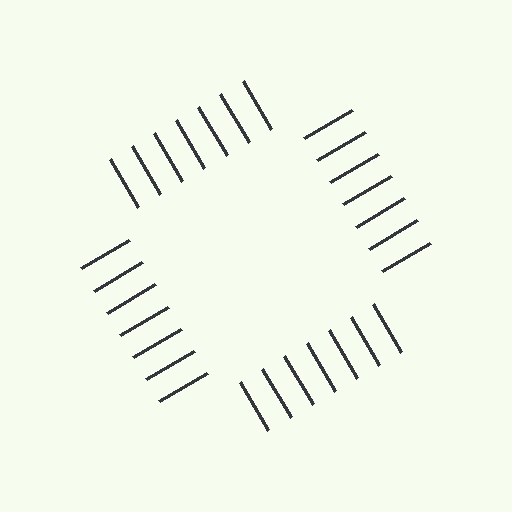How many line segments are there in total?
28 — 7 along each of the 4 edges.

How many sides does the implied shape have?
4 sides — the line-ends trace a square.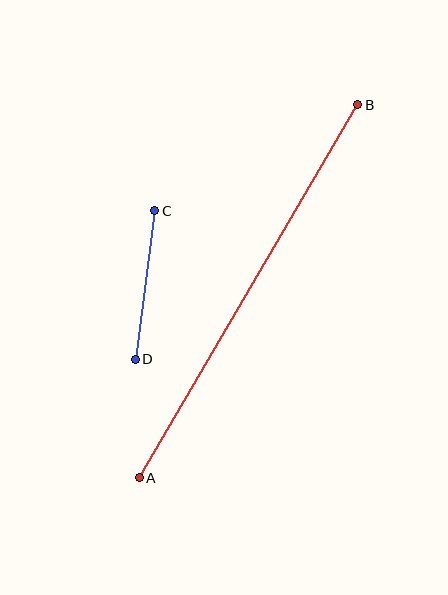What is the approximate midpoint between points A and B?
The midpoint is at approximately (249, 291) pixels.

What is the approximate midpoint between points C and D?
The midpoint is at approximately (145, 285) pixels.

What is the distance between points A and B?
The distance is approximately 432 pixels.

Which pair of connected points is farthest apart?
Points A and B are farthest apart.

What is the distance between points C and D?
The distance is approximately 150 pixels.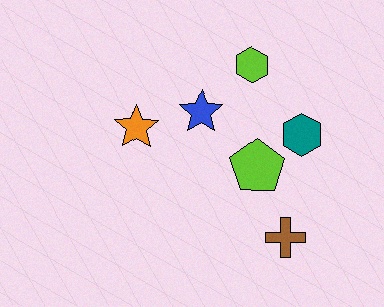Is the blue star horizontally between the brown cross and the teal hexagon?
No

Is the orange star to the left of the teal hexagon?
Yes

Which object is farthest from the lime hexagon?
The brown cross is farthest from the lime hexagon.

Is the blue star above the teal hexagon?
Yes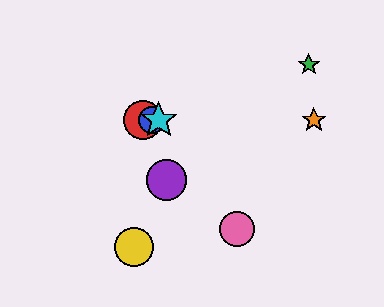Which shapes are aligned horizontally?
The red circle, the blue circle, the orange star, the cyan star are aligned horizontally.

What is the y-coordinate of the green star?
The green star is at y≈65.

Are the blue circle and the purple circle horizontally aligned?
No, the blue circle is at y≈120 and the purple circle is at y≈180.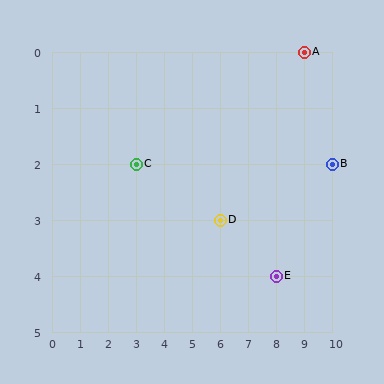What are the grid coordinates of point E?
Point E is at grid coordinates (8, 4).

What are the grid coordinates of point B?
Point B is at grid coordinates (10, 2).